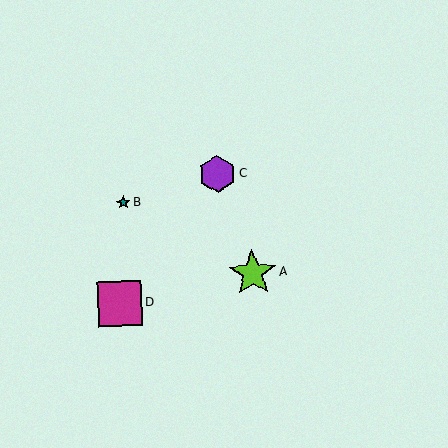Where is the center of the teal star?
The center of the teal star is at (123, 203).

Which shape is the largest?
The lime star (labeled A) is the largest.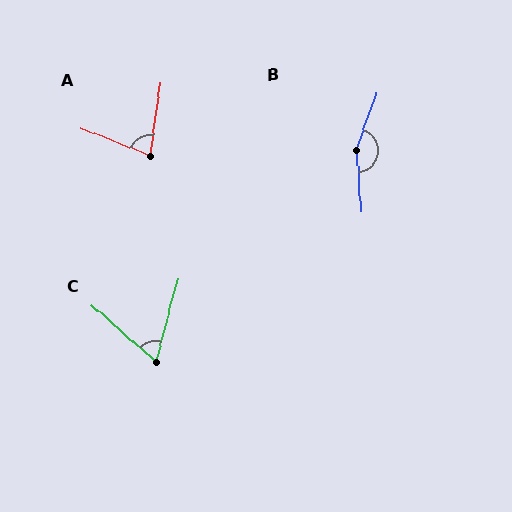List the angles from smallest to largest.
C (64°), A (76°), B (156°).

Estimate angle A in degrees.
Approximately 76 degrees.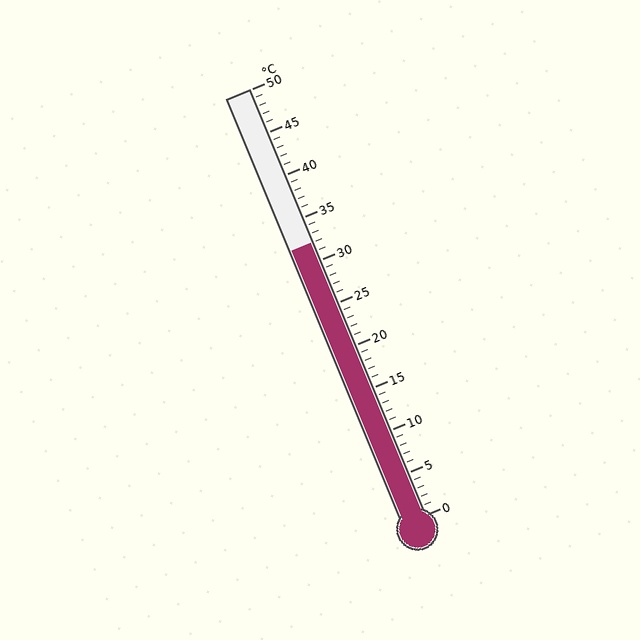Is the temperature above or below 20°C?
The temperature is above 20°C.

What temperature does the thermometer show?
The thermometer shows approximately 32°C.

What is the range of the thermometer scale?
The thermometer scale ranges from 0°C to 50°C.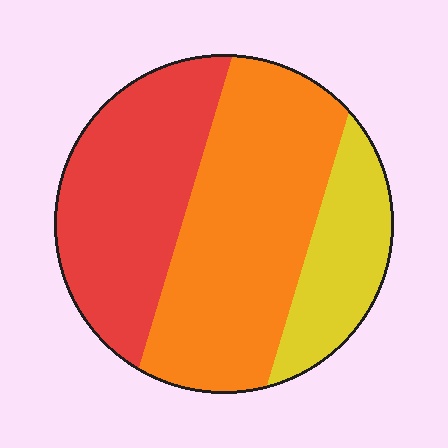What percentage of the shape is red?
Red covers around 35% of the shape.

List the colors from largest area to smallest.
From largest to smallest: orange, red, yellow.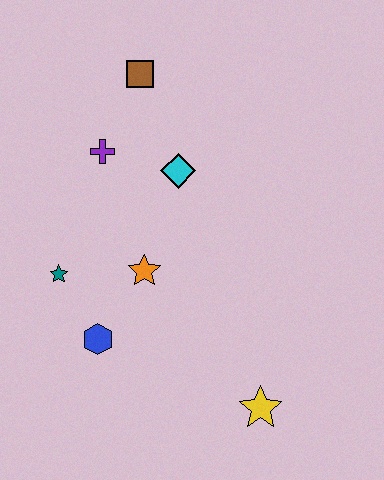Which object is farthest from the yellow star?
The brown square is farthest from the yellow star.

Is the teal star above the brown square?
No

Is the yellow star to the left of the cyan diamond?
No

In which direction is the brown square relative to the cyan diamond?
The brown square is above the cyan diamond.